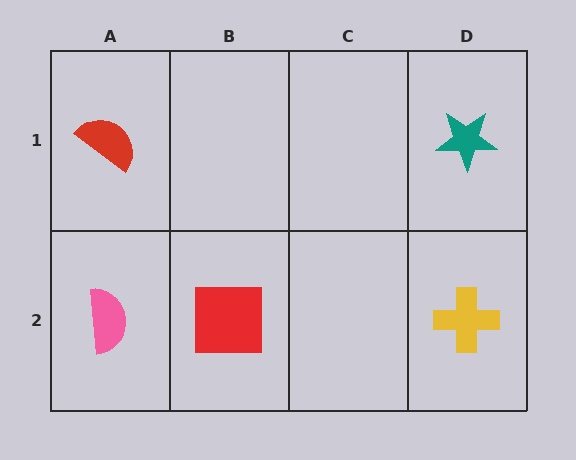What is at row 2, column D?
A yellow cross.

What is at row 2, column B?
A red square.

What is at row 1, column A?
A red semicircle.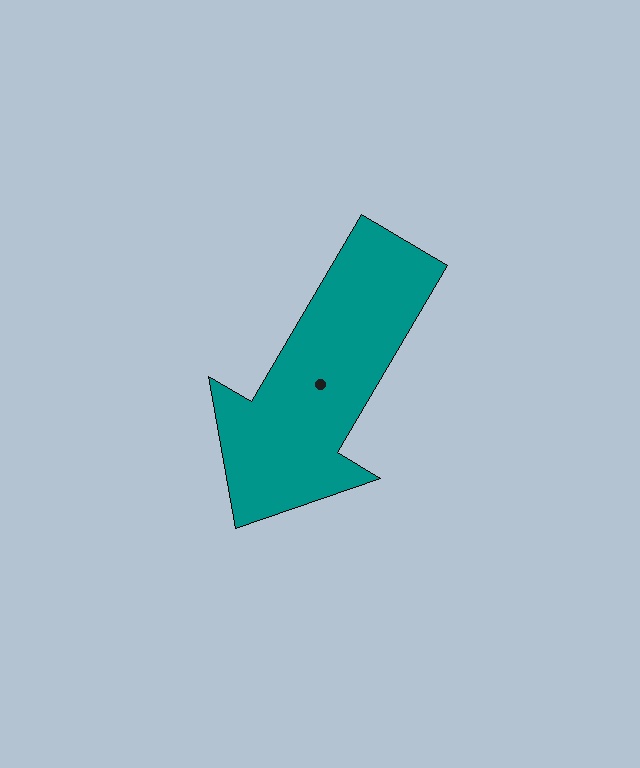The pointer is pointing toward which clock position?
Roughly 7 o'clock.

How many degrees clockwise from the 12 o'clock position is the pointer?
Approximately 210 degrees.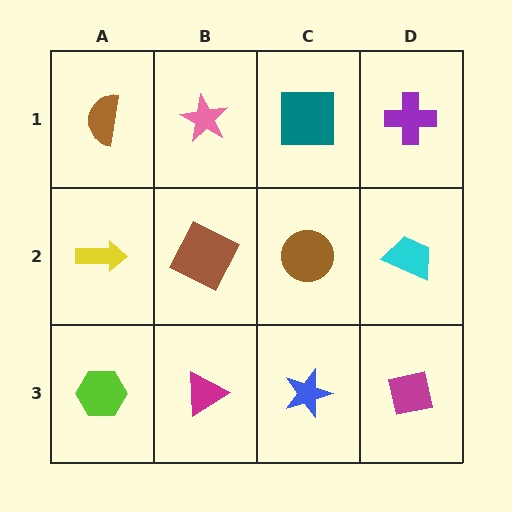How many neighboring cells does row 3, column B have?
3.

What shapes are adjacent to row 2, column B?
A pink star (row 1, column B), a magenta triangle (row 3, column B), a yellow arrow (row 2, column A), a brown circle (row 2, column C).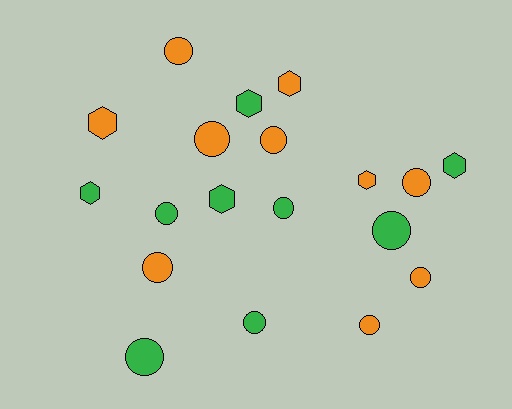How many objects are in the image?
There are 19 objects.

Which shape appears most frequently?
Circle, with 12 objects.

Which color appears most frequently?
Orange, with 10 objects.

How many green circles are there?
There are 5 green circles.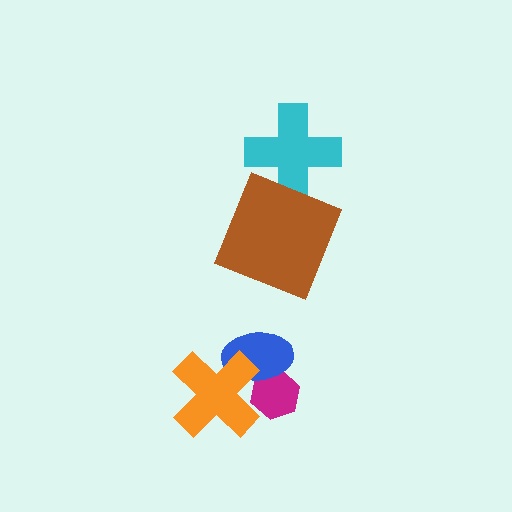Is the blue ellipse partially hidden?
Yes, it is partially covered by another shape.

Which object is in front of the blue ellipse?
The orange cross is in front of the blue ellipse.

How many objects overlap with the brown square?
1 object overlaps with the brown square.